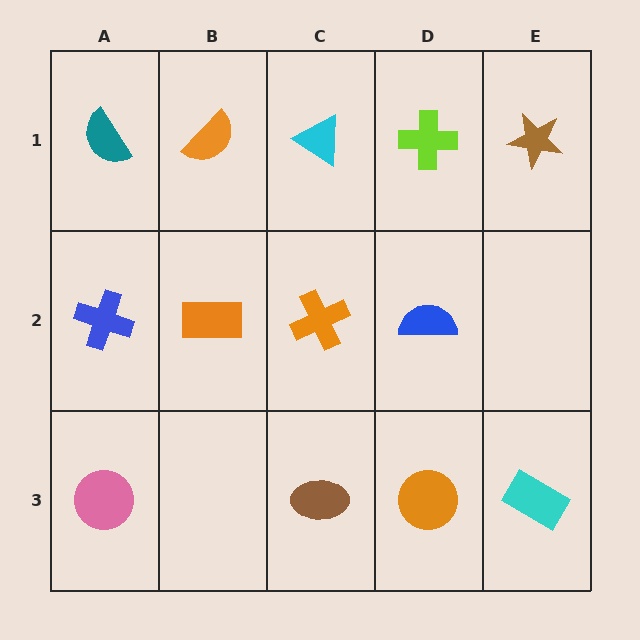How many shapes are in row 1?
5 shapes.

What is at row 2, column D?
A blue semicircle.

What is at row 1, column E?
A brown star.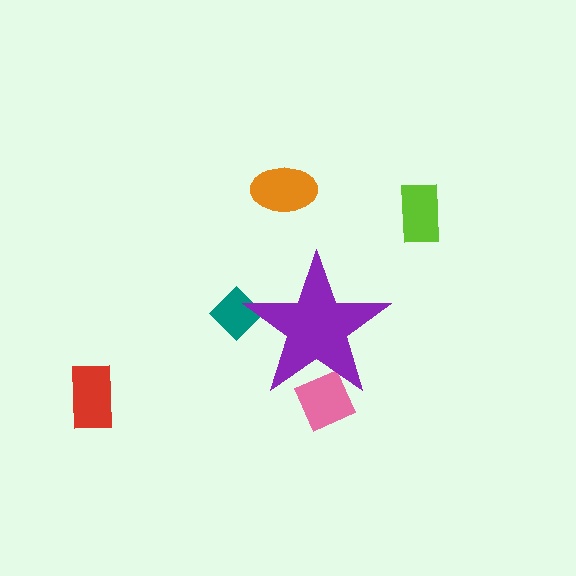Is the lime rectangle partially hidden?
No, the lime rectangle is fully visible.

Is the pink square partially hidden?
Yes, the pink square is partially hidden behind the purple star.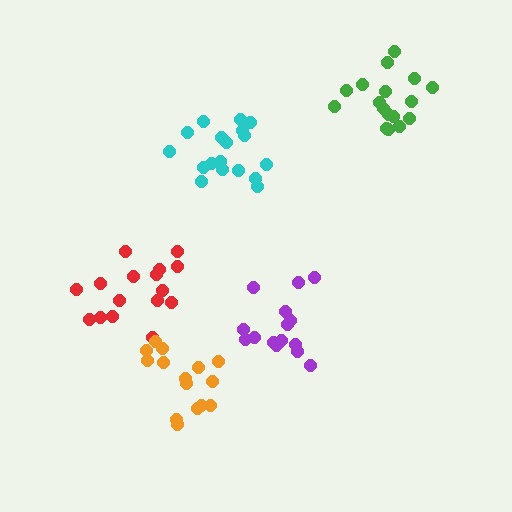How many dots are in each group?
Group 1: 15 dots, Group 2: 16 dots, Group 3: 18 dots, Group 4: 17 dots, Group 5: 15 dots (81 total).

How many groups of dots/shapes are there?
There are 5 groups.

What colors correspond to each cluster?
The clusters are colored: purple, red, cyan, green, orange.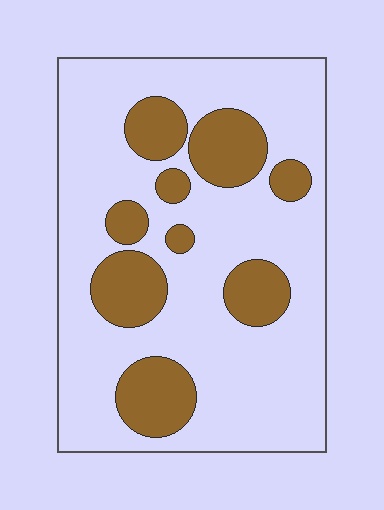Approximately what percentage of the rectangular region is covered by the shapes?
Approximately 25%.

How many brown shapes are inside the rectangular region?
9.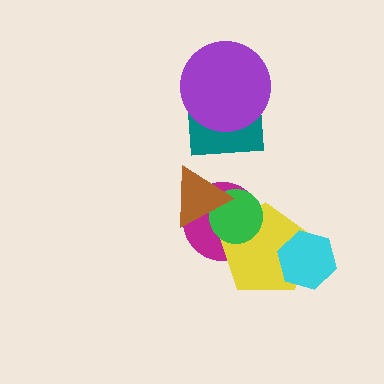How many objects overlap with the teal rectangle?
1 object overlaps with the teal rectangle.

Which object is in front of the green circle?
The brown triangle is in front of the green circle.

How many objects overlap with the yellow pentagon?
3 objects overlap with the yellow pentagon.